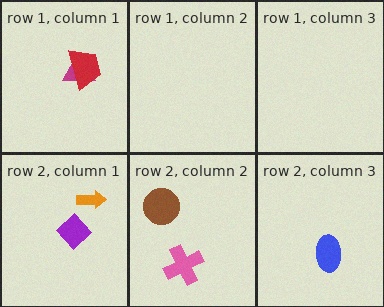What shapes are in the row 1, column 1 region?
The magenta triangle, the red trapezoid.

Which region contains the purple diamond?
The row 2, column 1 region.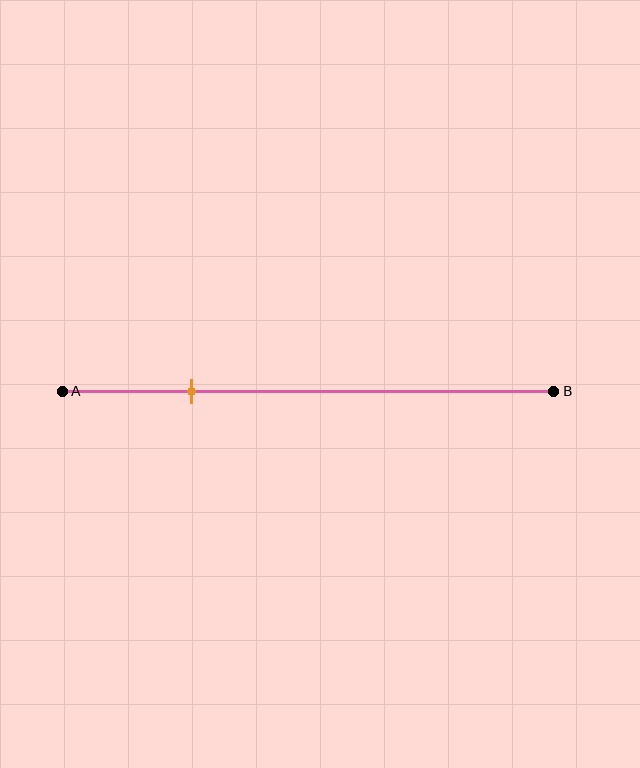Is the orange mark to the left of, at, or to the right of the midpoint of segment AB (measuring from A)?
The orange mark is to the left of the midpoint of segment AB.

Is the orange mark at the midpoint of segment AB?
No, the mark is at about 25% from A, not at the 50% midpoint.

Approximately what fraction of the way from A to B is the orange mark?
The orange mark is approximately 25% of the way from A to B.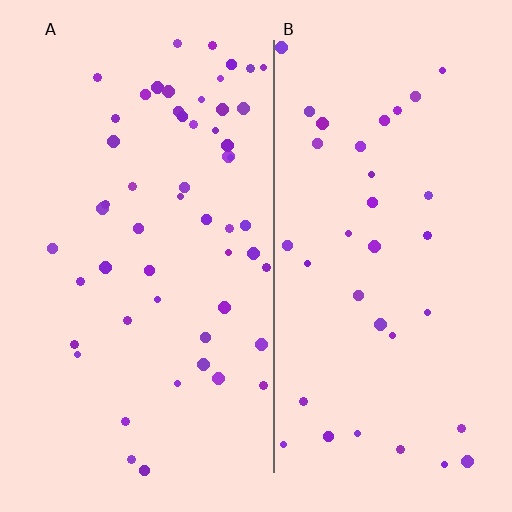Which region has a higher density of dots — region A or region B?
A (the left).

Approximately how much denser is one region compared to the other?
Approximately 1.6× — region A over region B.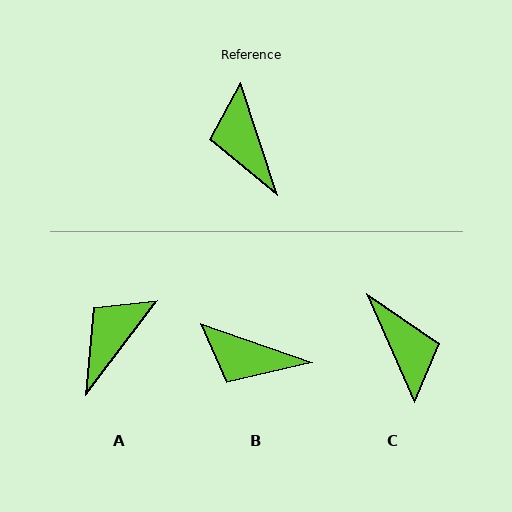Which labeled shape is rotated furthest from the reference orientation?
C, about 174 degrees away.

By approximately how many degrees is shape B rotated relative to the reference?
Approximately 53 degrees counter-clockwise.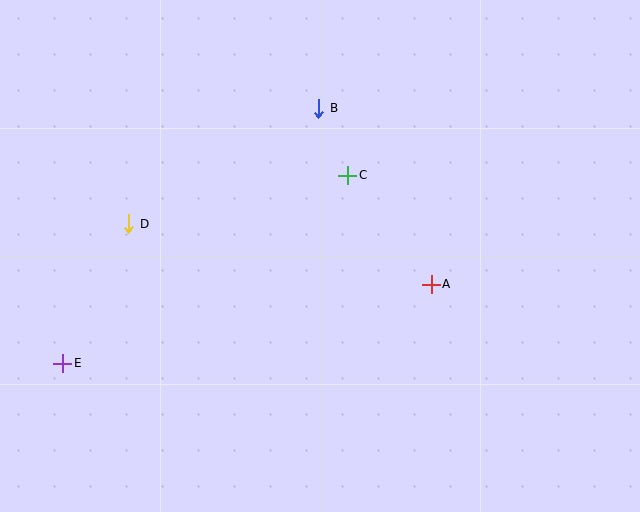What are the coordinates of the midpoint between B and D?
The midpoint between B and D is at (224, 166).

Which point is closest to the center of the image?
Point C at (348, 175) is closest to the center.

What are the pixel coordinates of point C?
Point C is at (348, 175).